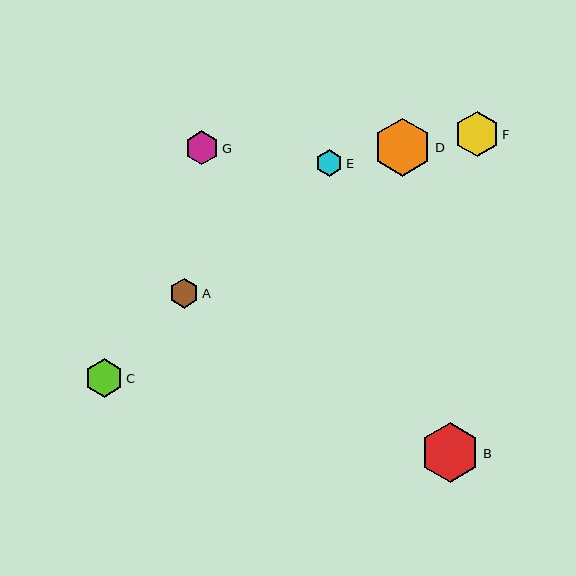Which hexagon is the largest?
Hexagon B is the largest with a size of approximately 60 pixels.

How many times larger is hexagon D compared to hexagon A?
Hexagon D is approximately 2.0 times the size of hexagon A.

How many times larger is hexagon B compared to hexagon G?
Hexagon B is approximately 1.8 times the size of hexagon G.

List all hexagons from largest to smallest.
From largest to smallest: B, D, F, C, G, A, E.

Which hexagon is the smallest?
Hexagon E is the smallest with a size of approximately 27 pixels.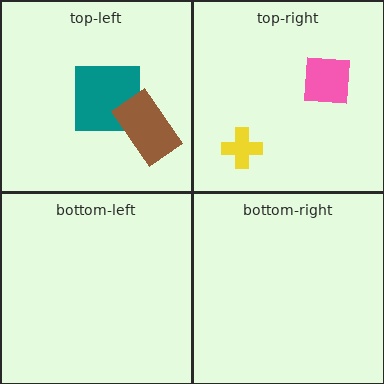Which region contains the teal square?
The top-left region.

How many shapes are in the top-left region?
2.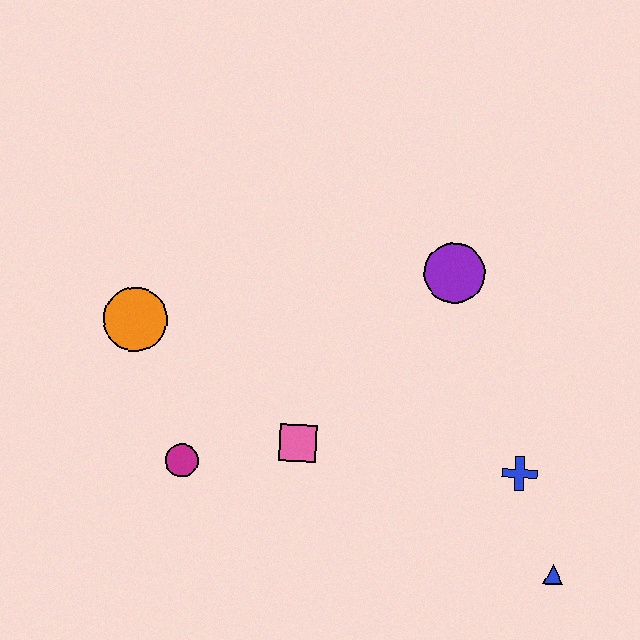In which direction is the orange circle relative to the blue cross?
The orange circle is to the left of the blue cross.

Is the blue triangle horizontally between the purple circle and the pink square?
No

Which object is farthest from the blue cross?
The orange circle is farthest from the blue cross.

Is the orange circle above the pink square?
Yes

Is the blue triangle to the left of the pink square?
No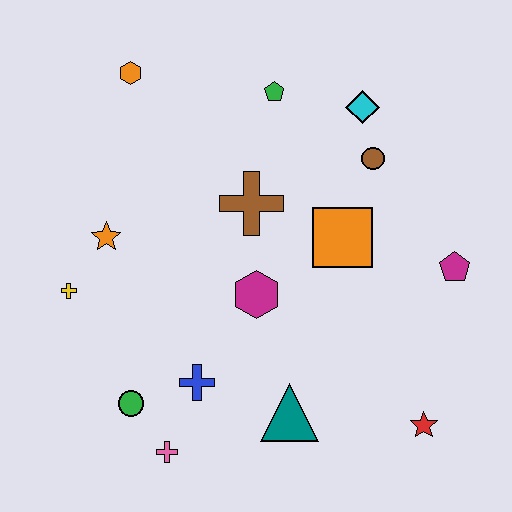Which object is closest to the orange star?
The yellow cross is closest to the orange star.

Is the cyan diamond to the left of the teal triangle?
No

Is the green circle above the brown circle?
No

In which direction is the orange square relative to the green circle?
The orange square is to the right of the green circle.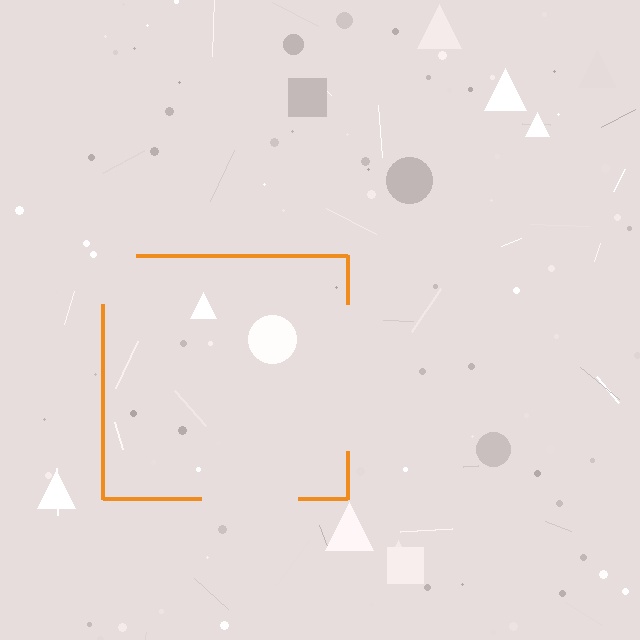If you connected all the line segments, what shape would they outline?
They would outline a square.